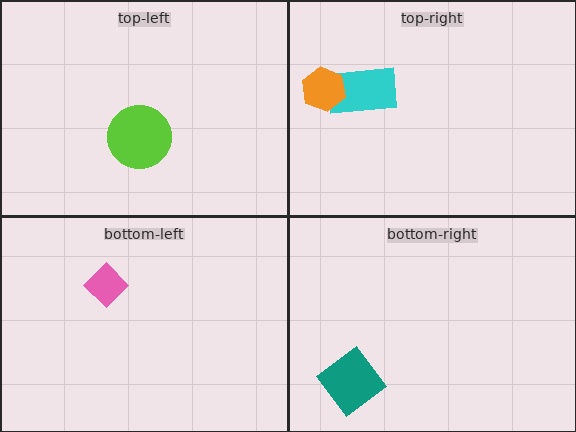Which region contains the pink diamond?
The bottom-left region.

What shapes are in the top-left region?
The lime circle.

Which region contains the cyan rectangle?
The top-right region.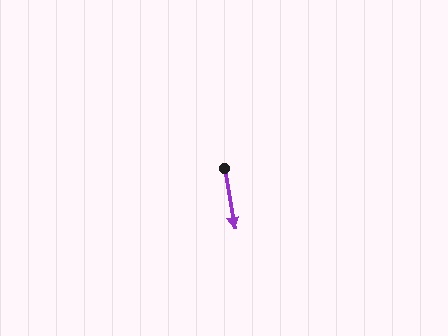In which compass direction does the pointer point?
South.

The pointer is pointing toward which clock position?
Roughly 6 o'clock.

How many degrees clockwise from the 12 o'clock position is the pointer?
Approximately 170 degrees.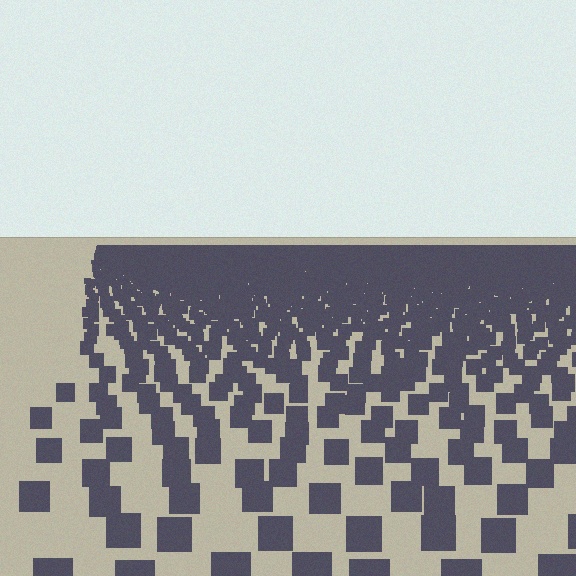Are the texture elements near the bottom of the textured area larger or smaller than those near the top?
Larger. Near the bottom, elements are closer to the viewer and appear at a bigger on-screen size.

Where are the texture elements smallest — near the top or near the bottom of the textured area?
Near the top.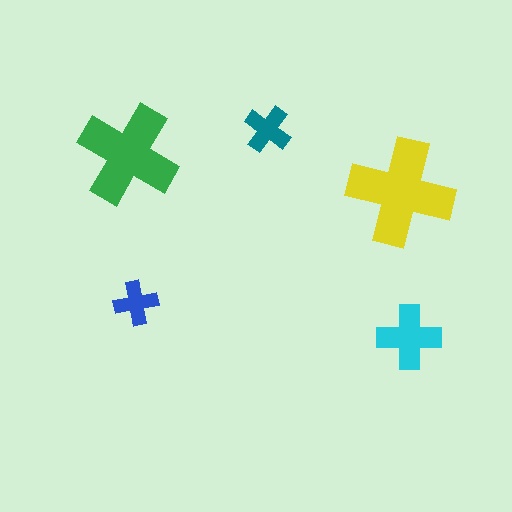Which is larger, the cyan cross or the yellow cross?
The yellow one.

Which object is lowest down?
The cyan cross is bottommost.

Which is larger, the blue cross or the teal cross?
The teal one.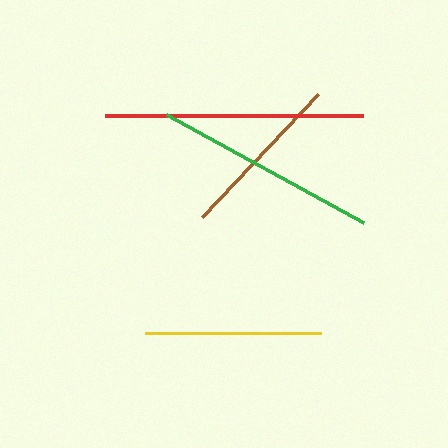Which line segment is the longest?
The red line is the longest at approximately 258 pixels.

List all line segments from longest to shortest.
From longest to shortest: red, green, yellow, brown.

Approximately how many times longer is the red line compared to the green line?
The red line is approximately 1.1 times the length of the green line.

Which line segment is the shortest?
The brown line is the shortest at approximately 168 pixels.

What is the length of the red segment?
The red segment is approximately 258 pixels long.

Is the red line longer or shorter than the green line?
The red line is longer than the green line.